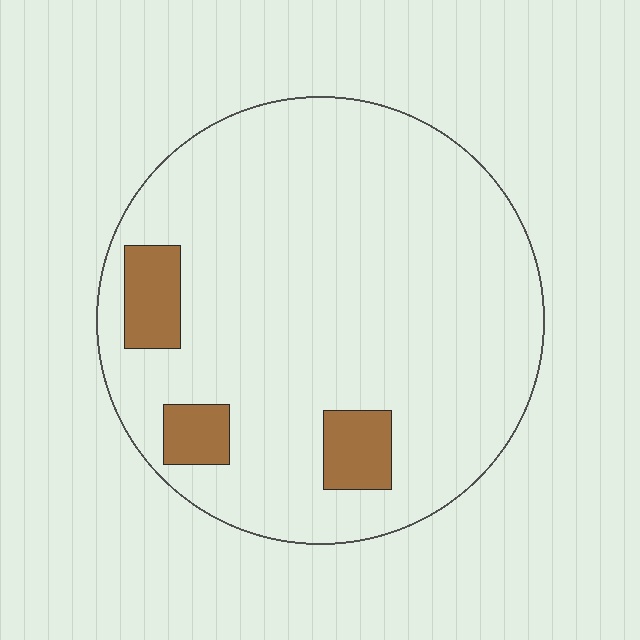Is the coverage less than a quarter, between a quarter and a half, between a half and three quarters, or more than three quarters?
Less than a quarter.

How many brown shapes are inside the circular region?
3.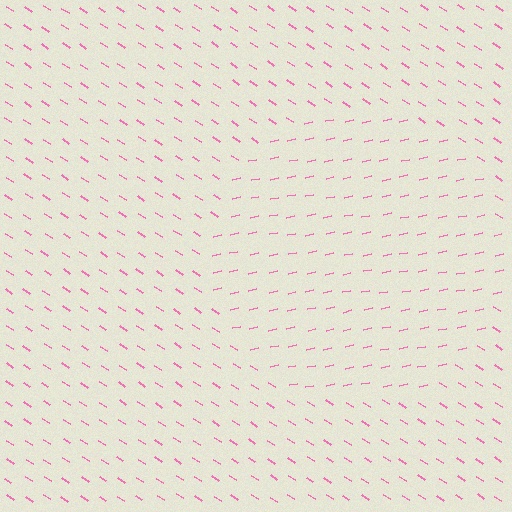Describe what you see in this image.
The image is filled with small pink line segments. A circle region in the image has lines oriented differently from the surrounding lines, creating a visible texture boundary.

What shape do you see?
I see a circle.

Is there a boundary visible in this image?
Yes, there is a texture boundary formed by a change in line orientation.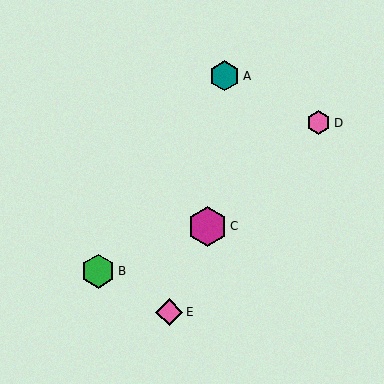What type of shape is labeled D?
Shape D is a pink hexagon.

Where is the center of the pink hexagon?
The center of the pink hexagon is at (318, 123).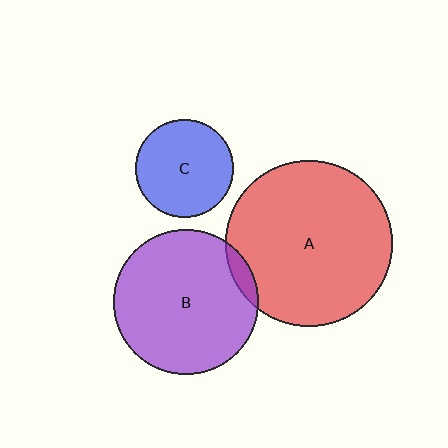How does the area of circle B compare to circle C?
Approximately 2.2 times.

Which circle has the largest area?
Circle A (red).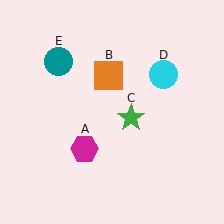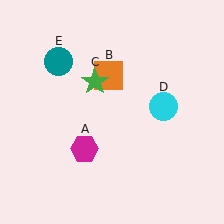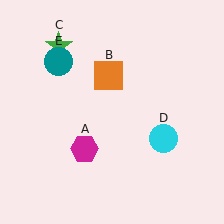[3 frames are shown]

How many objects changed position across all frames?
2 objects changed position: green star (object C), cyan circle (object D).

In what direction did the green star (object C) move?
The green star (object C) moved up and to the left.